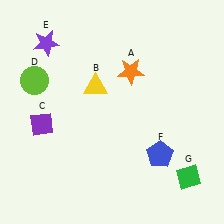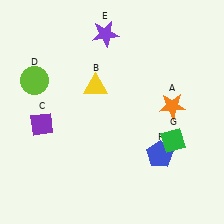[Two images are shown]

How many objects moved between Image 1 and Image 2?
3 objects moved between the two images.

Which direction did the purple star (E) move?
The purple star (E) moved right.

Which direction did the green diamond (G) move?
The green diamond (G) moved up.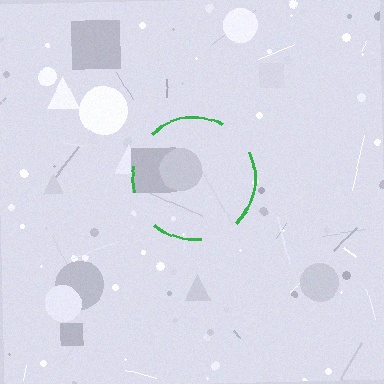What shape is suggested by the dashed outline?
The dashed outline suggests a circle.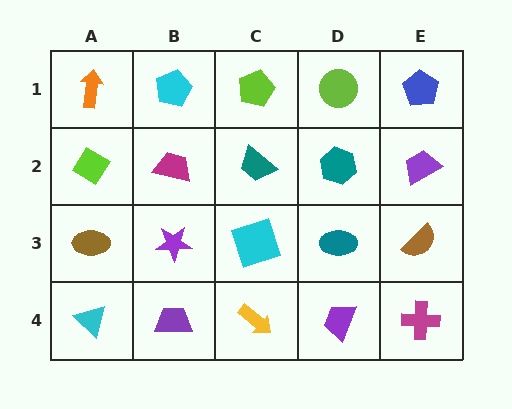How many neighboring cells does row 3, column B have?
4.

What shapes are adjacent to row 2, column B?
A cyan pentagon (row 1, column B), a purple star (row 3, column B), a lime diamond (row 2, column A), a teal trapezoid (row 2, column C).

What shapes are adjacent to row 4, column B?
A purple star (row 3, column B), a cyan triangle (row 4, column A), a yellow arrow (row 4, column C).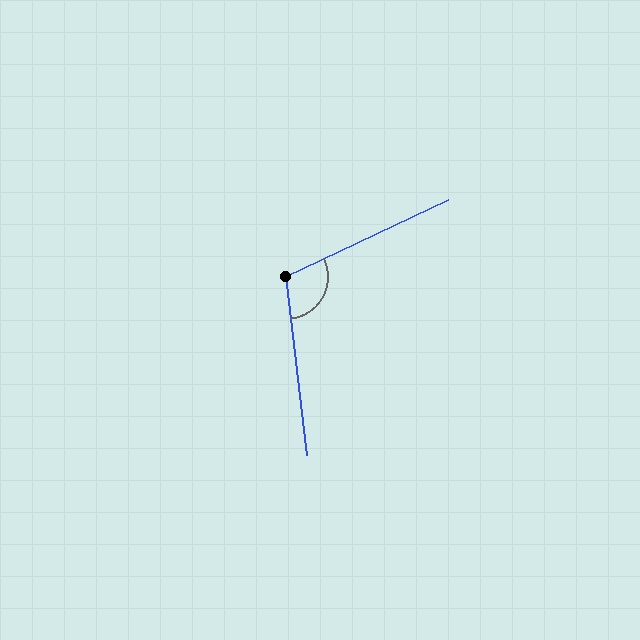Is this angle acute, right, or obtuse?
It is obtuse.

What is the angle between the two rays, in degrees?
Approximately 109 degrees.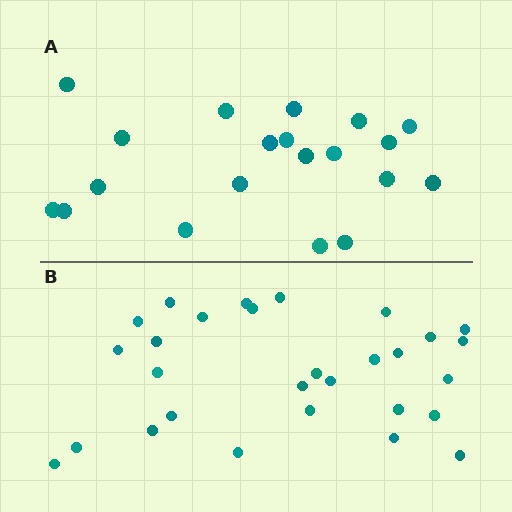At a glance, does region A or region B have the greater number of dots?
Region B (the bottom region) has more dots.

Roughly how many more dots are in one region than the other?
Region B has roughly 8 or so more dots than region A.